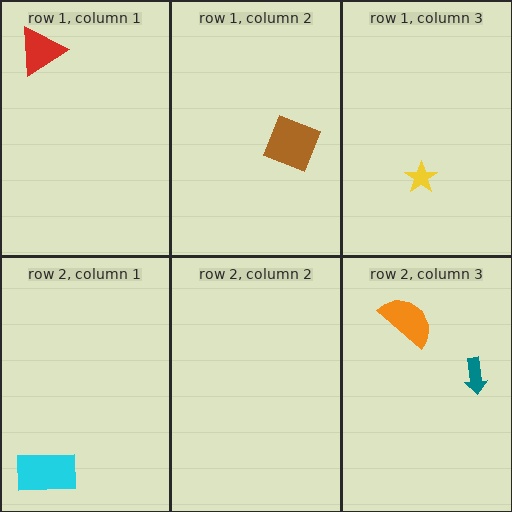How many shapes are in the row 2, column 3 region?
2.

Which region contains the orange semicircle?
The row 2, column 3 region.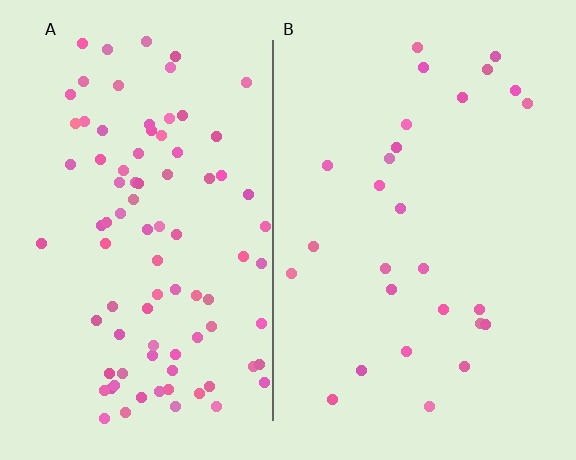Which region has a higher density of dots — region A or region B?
A (the left).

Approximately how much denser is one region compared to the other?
Approximately 3.1× — region A over region B.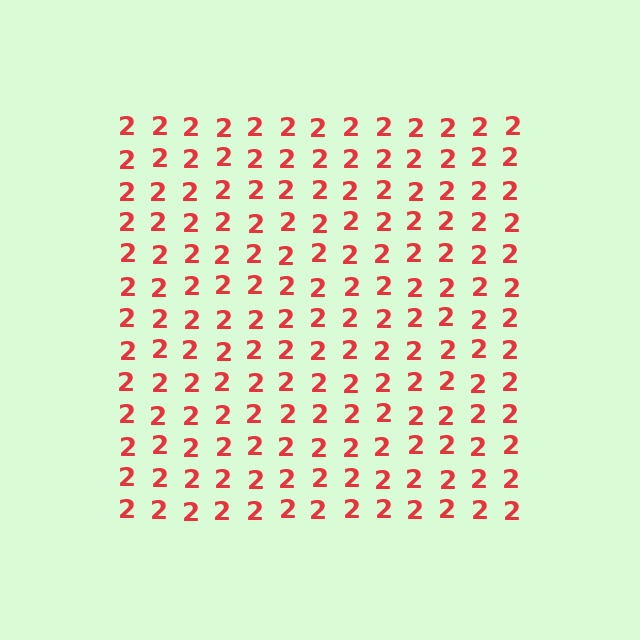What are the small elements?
The small elements are digit 2's.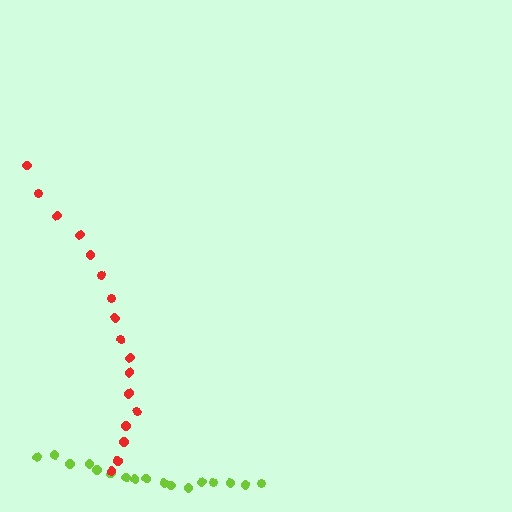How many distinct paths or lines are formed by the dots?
There are 2 distinct paths.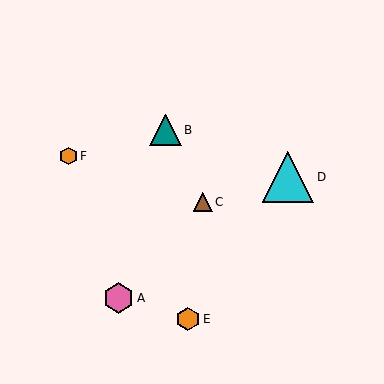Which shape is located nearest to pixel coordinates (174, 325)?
The orange hexagon (labeled E) at (188, 319) is nearest to that location.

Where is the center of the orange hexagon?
The center of the orange hexagon is at (188, 319).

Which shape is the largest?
The cyan triangle (labeled D) is the largest.